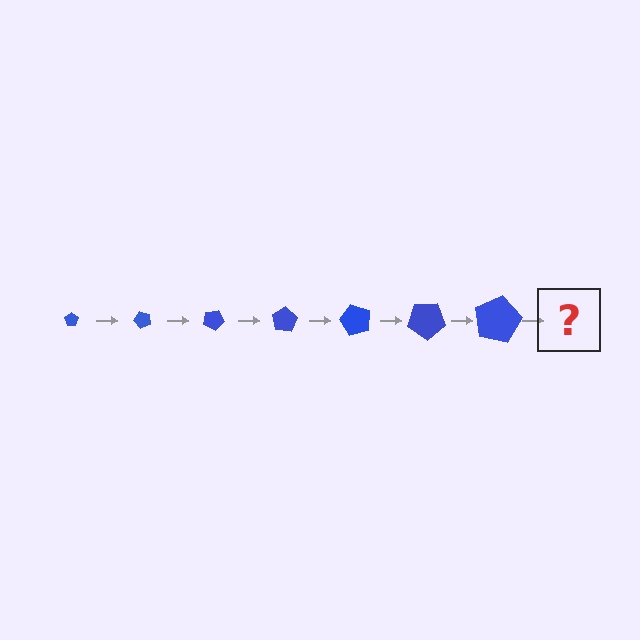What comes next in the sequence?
The next element should be a pentagon, larger than the previous one and rotated 350 degrees from the start.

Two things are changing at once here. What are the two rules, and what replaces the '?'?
The two rules are that the pentagon grows larger each step and it rotates 50 degrees each step. The '?' should be a pentagon, larger than the previous one and rotated 350 degrees from the start.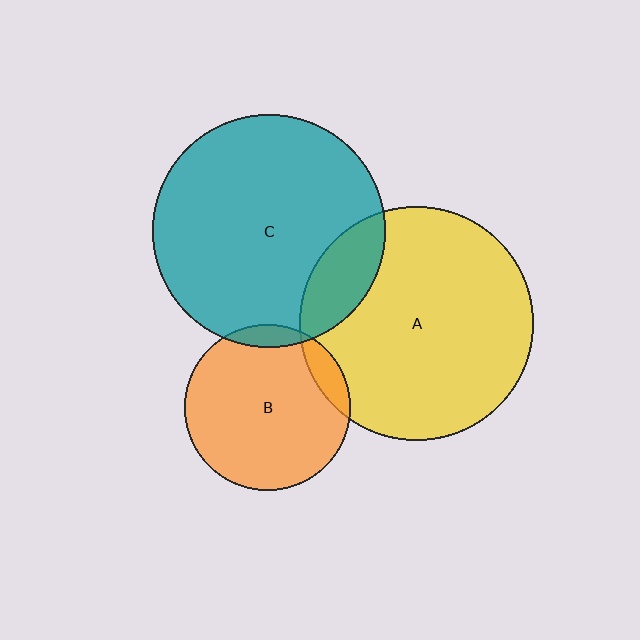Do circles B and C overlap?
Yes.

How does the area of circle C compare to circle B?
Approximately 2.0 times.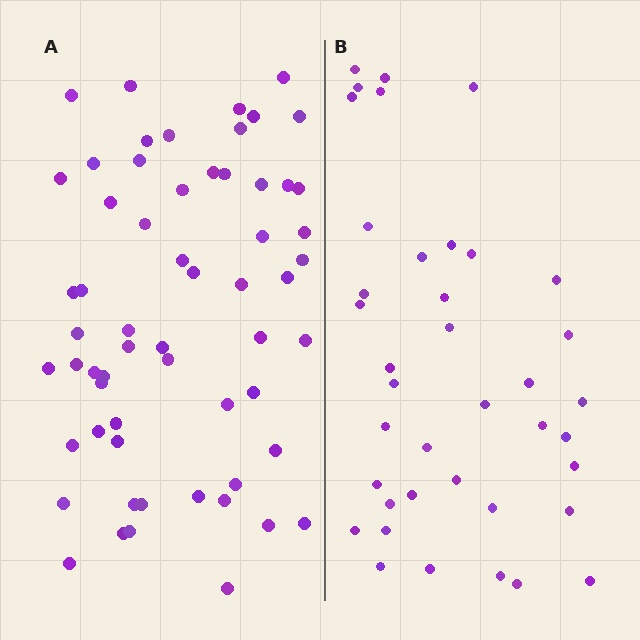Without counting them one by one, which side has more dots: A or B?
Region A (the left region) has more dots.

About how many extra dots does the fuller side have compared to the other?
Region A has approximately 20 more dots than region B.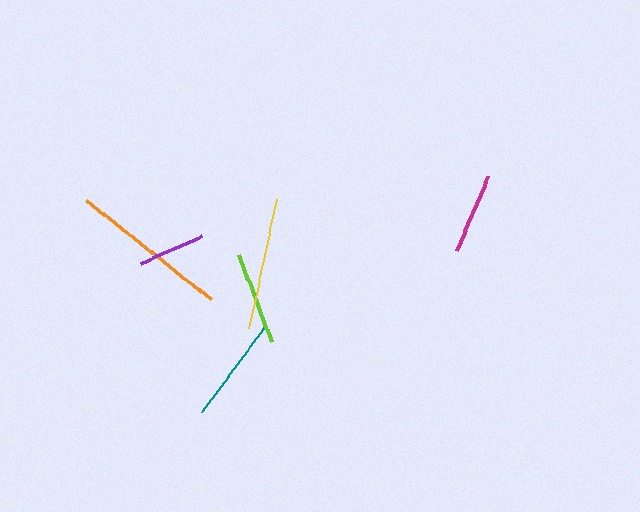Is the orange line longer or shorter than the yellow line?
The orange line is longer than the yellow line.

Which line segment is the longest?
The orange line is the longest at approximately 160 pixels.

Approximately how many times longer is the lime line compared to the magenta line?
The lime line is approximately 1.1 times the length of the magenta line.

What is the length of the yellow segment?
The yellow segment is approximately 132 pixels long.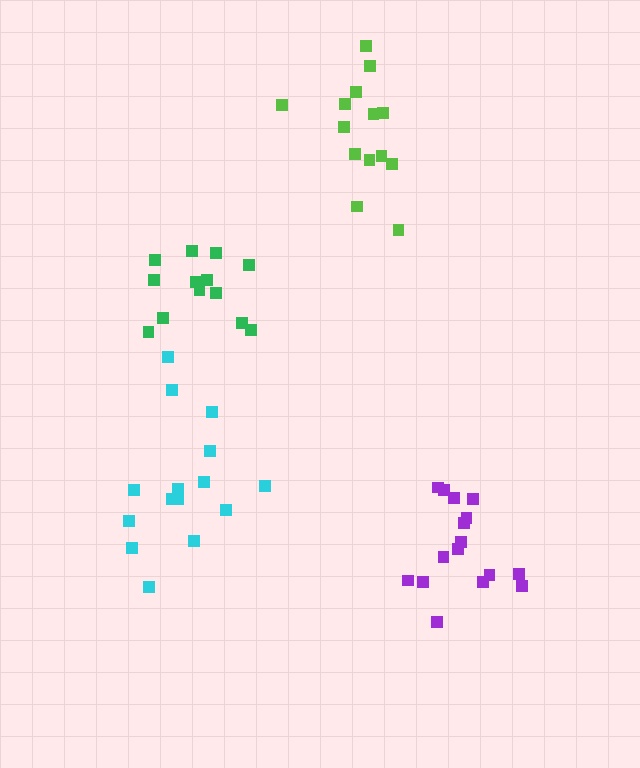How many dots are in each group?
Group 1: 15 dots, Group 2: 14 dots, Group 3: 13 dots, Group 4: 16 dots (58 total).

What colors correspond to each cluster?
The clusters are colored: cyan, lime, green, purple.